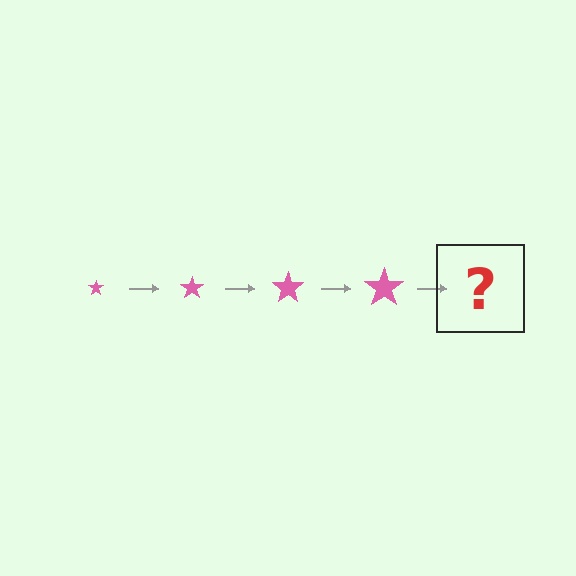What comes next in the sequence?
The next element should be a pink star, larger than the previous one.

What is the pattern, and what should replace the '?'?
The pattern is that the star gets progressively larger each step. The '?' should be a pink star, larger than the previous one.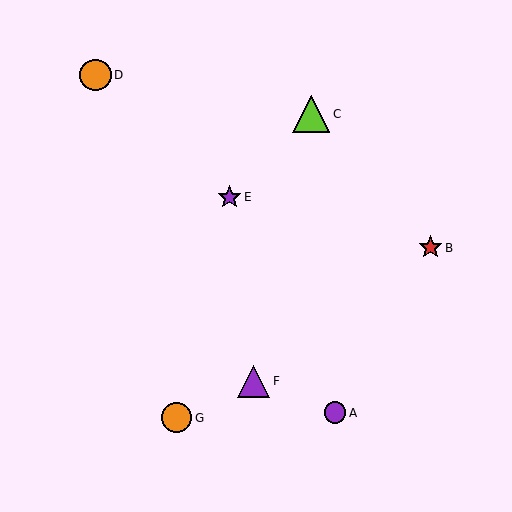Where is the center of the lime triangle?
The center of the lime triangle is at (311, 114).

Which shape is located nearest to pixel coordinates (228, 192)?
The purple star (labeled E) at (229, 198) is nearest to that location.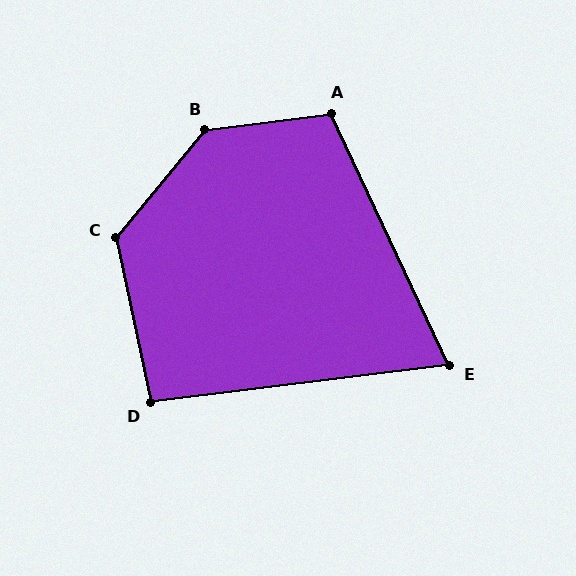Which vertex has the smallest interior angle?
E, at approximately 72 degrees.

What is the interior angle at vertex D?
Approximately 95 degrees (approximately right).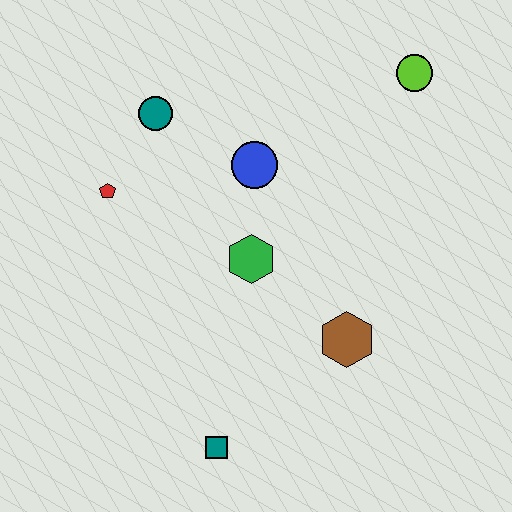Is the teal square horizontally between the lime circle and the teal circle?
Yes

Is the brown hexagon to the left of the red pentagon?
No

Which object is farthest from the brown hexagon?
The teal circle is farthest from the brown hexagon.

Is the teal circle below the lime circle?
Yes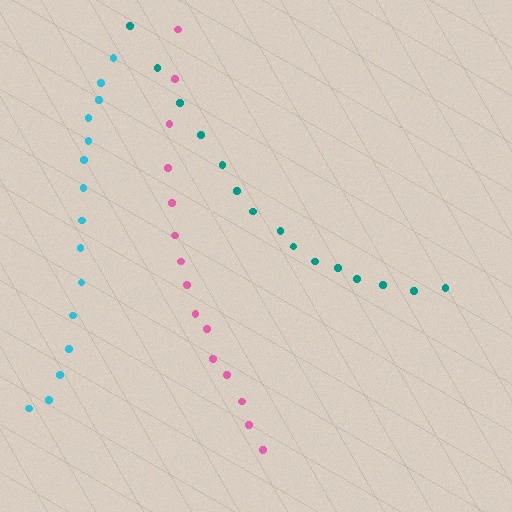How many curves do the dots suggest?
There are 3 distinct paths.